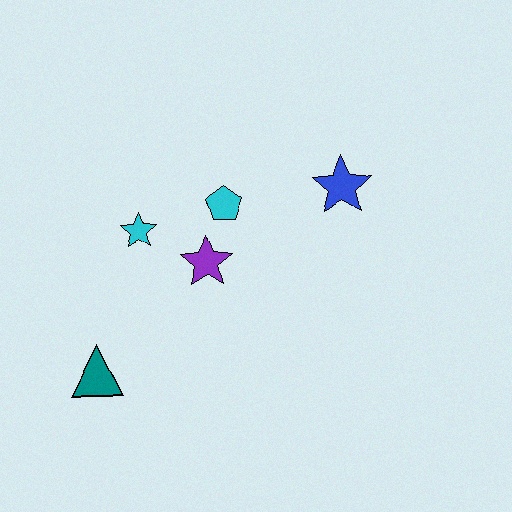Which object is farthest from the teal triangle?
The blue star is farthest from the teal triangle.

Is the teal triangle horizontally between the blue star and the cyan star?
No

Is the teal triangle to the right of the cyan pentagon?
No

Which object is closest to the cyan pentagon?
The purple star is closest to the cyan pentagon.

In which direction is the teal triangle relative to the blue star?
The teal triangle is to the left of the blue star.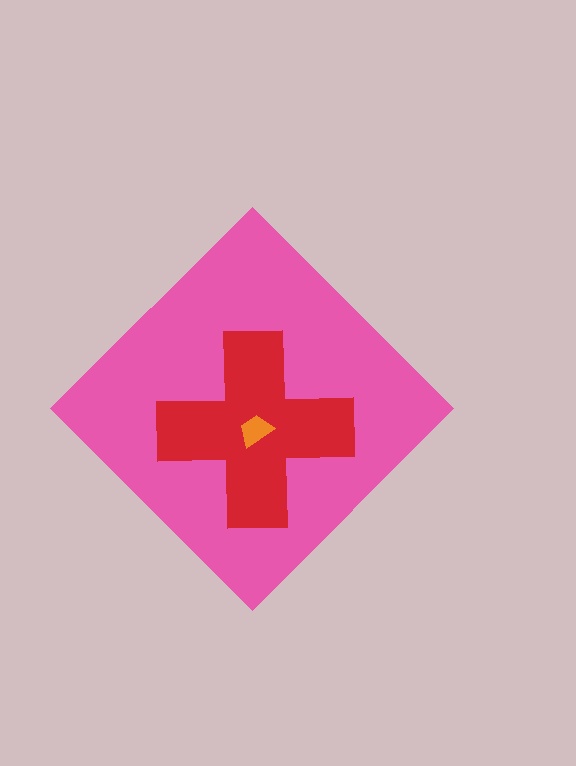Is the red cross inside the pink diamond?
Yes.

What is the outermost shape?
The pink diamond.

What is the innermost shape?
The orange trapezoid.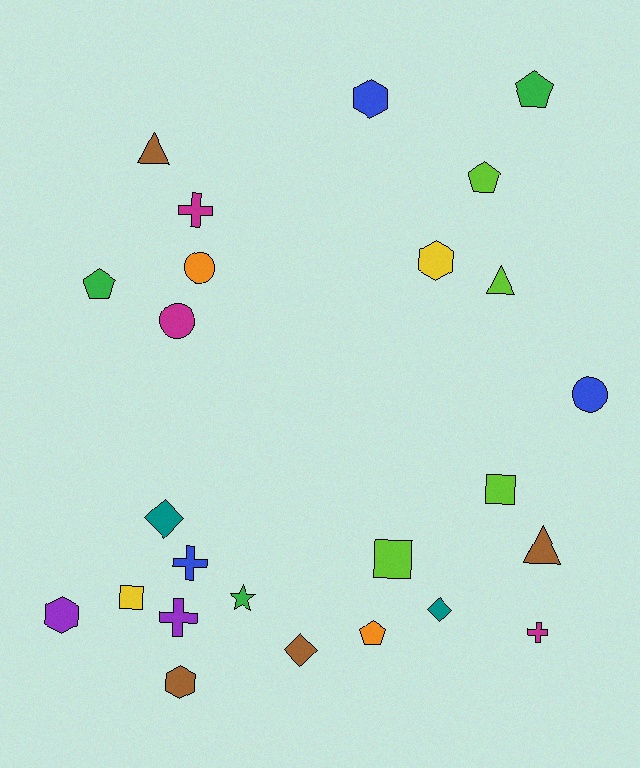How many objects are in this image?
There are 25 objects.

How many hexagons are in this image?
There are 4 hexagons.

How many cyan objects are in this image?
There are no cyan objects.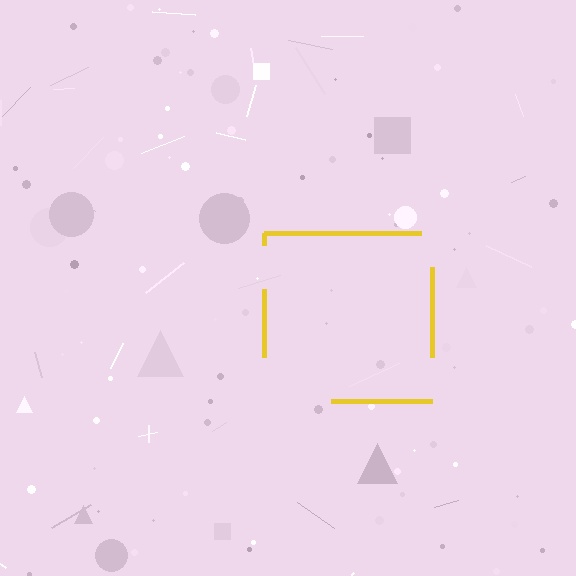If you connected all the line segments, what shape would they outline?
They would outline a square.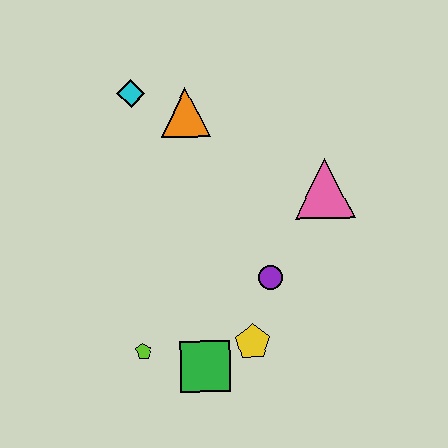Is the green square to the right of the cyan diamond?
Yes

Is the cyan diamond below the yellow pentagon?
No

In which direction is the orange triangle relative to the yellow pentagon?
The orange triangle is above the yellow pentagon.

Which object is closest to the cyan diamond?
The orange triangle is closest to the cyan diamond.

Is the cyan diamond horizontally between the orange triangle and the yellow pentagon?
No